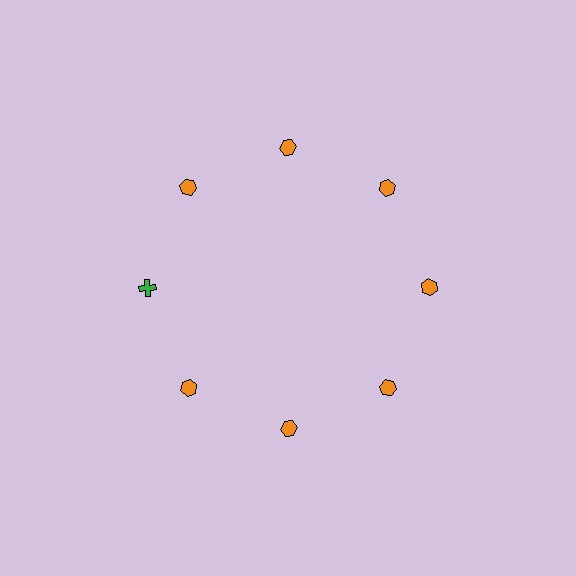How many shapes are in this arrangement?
There are 8 shapes arranged in a ring pattern.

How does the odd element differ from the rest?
It differs in both color (green instead of orange) and shape (cross instead of hexagon).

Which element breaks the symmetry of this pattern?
The green cross at roughly the 9 o'clock position breaks the symmetry. All other shapes are orange hexagons.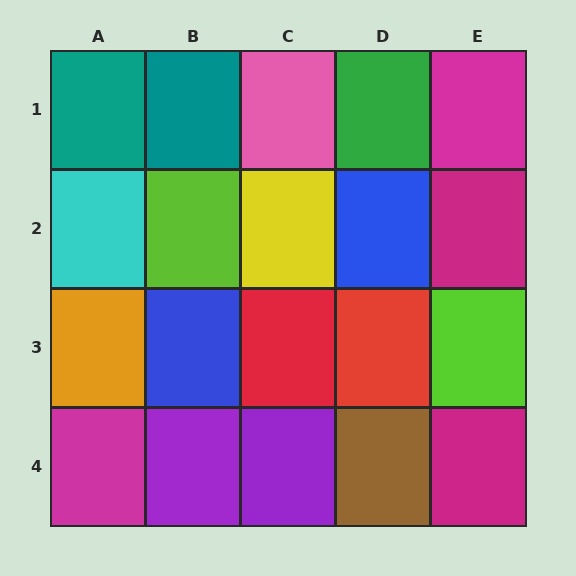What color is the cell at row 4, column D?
Brown.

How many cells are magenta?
4 cells are magenta.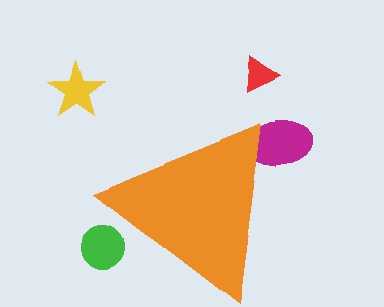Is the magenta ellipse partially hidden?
Yes, the magenta ellipse is partially hidden behind the orange triangle.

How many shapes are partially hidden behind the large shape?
2 shapes are partially hidden.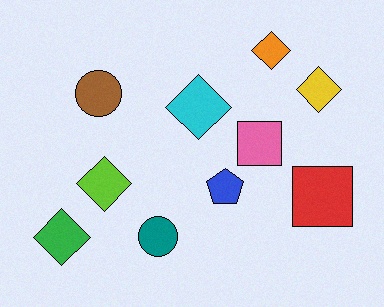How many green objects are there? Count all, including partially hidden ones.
There is 1 green object.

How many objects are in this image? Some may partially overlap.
There are 10 objects.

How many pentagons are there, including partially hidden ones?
There is 1 pentagon.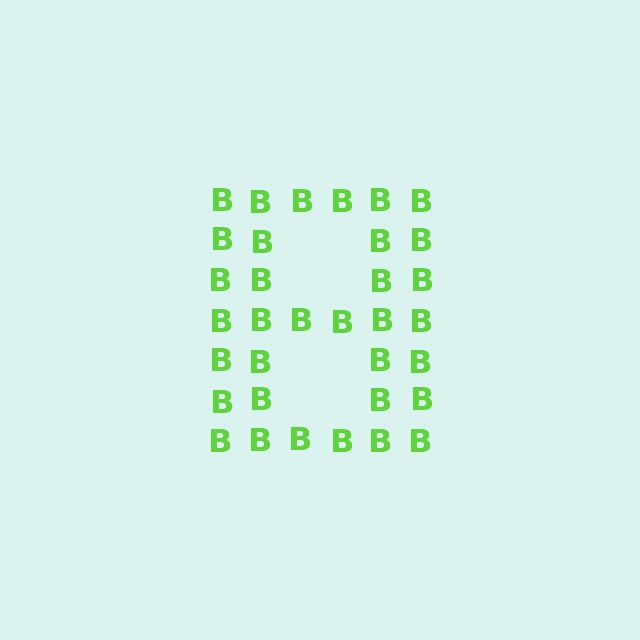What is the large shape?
The large shape is the letter B.